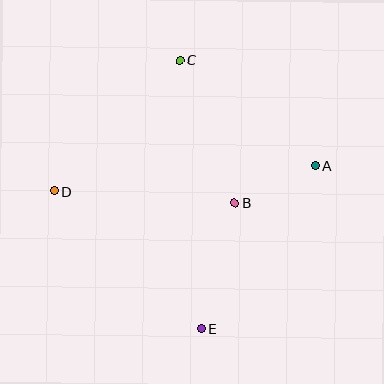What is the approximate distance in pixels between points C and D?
The distance between C and D is approximately 181 pixels.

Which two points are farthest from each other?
Points C and E are farthest from each other.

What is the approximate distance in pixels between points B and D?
The distance between B and D is approximately 181 pixels.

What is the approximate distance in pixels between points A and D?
The distance between A and D is approximately 263 pixels.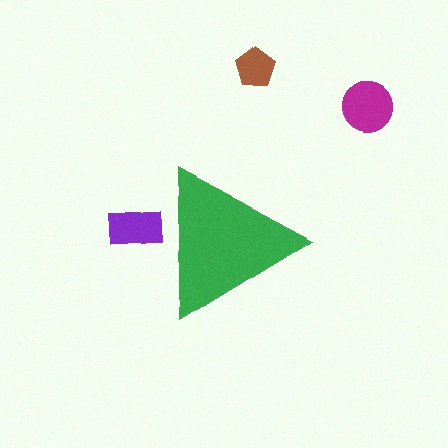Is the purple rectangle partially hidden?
Yes, the purple rectangle is partially hidden behind the green triangle.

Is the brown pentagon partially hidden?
No, the brown pentagon is fully visible.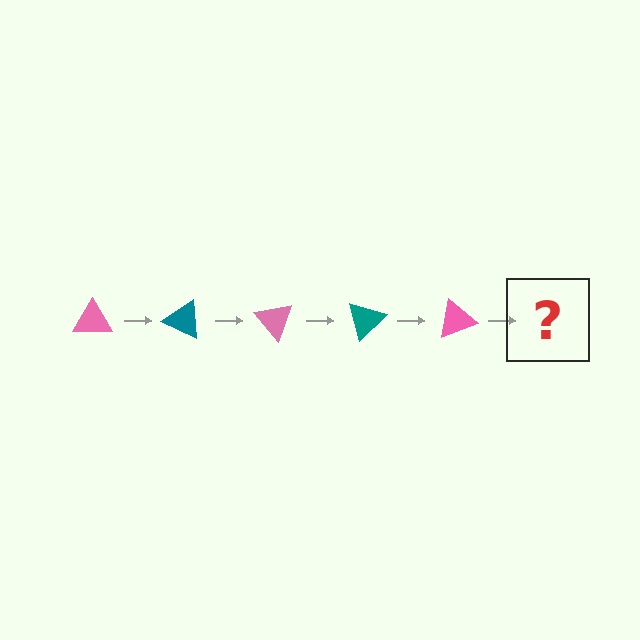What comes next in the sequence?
The next element should be a teal triangle, rotated 125 degrees from the start.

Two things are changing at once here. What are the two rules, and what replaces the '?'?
The two rules are that it rotates 25 degrees each step and the color cycles through pink and teal. The '?' should be a teal triangle, rotated 125 degrees from the start.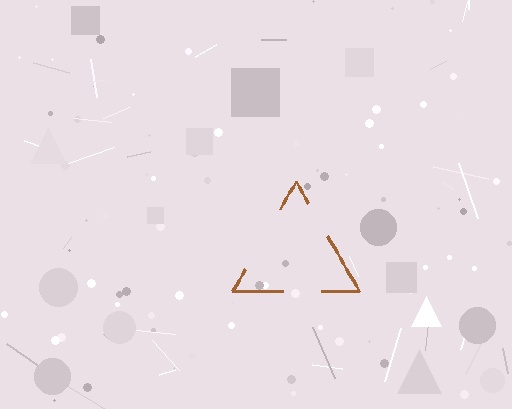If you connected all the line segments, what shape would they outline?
They would outline a triangle.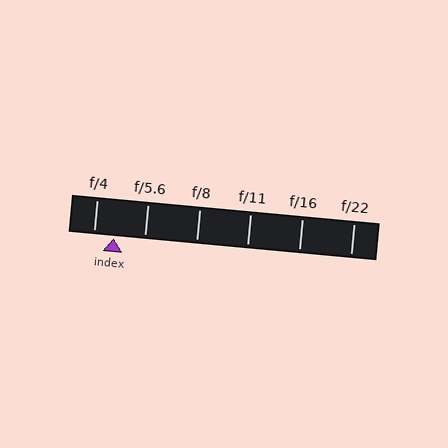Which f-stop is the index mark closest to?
The index mark is closest to f/4.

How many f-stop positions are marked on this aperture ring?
There are 6 f-stop positions marked.